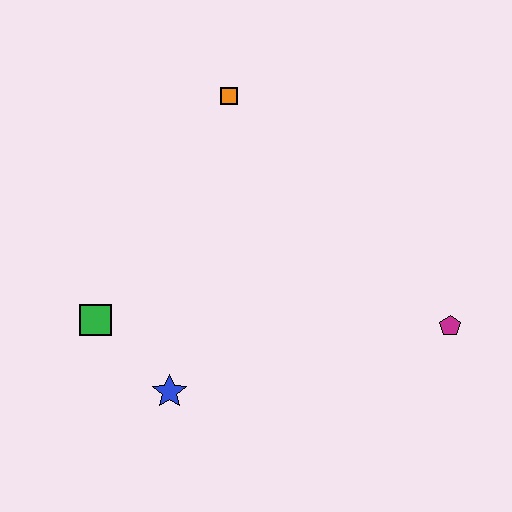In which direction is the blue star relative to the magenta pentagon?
The blue star is to the left of the magenta pentagon.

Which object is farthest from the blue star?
The orange square is farthest from the blue star.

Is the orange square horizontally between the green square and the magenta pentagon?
Yes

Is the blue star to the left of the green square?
No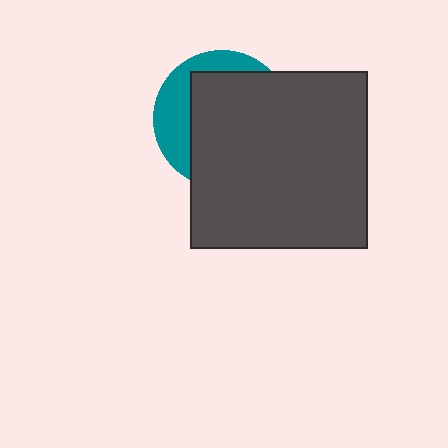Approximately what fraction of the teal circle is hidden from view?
Roughly 70% of the teal circle is hidden behind the dark gray square.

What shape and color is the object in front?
The object in front is a dark gray square.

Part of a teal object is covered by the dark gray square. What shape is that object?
It is a circle.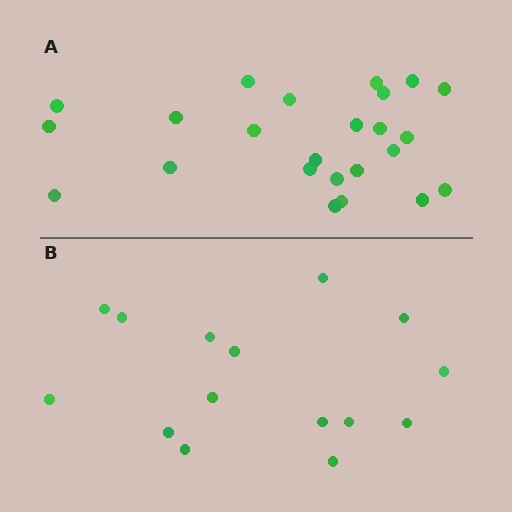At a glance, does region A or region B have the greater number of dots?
Region A (the top region) has more dots.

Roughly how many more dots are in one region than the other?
Region A has roughly 8 or so more dots than region B.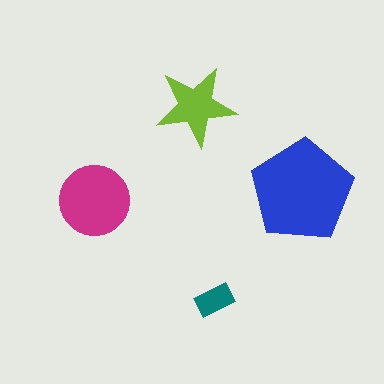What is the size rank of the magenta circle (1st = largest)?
2nd.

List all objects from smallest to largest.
The teal rectangle, the lime star, the magenta circle, the blue pentagon.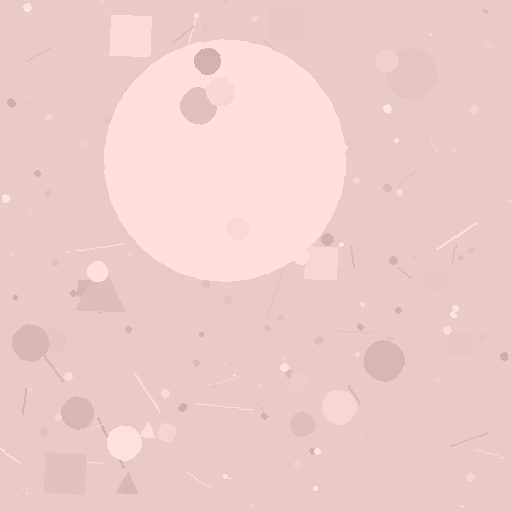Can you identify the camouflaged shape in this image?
The camouflaged shape is a circle.